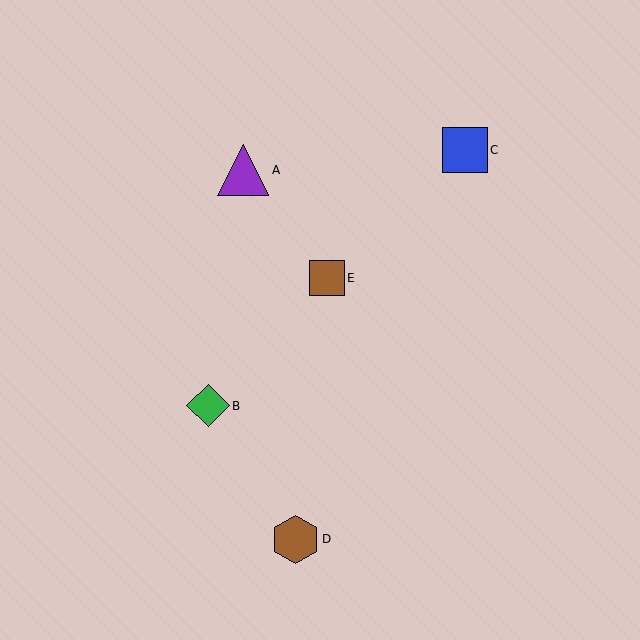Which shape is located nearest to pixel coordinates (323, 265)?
The brown square (labeled E) at (327, 278) is nearest to that location.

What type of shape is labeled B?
Shape B is a green diamond.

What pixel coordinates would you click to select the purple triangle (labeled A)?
Click at (243, 170) to select the purple triangle A.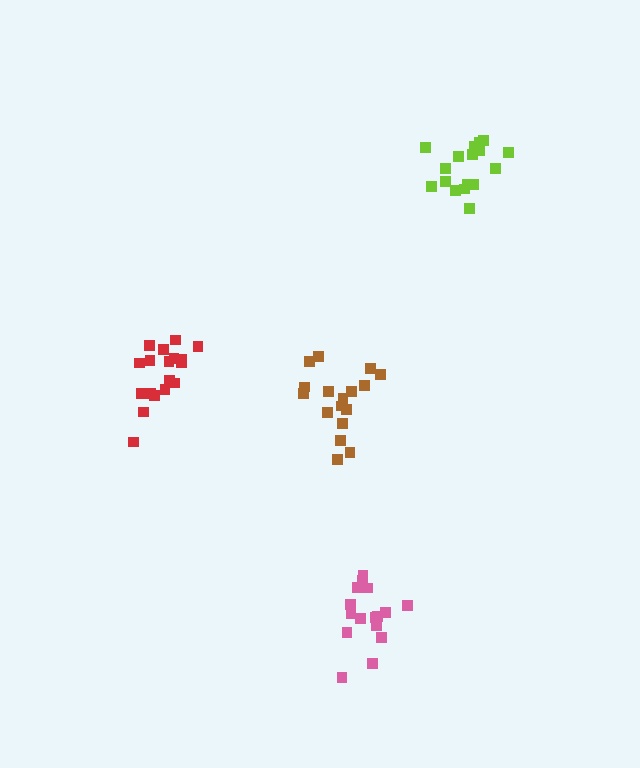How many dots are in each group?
Group 1: 18 dots, Group 2: 17 dots, Group 3: 16 dots, Group 4: 17 dots (68 total).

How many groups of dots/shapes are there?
There are 4 groups.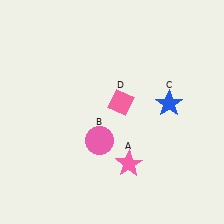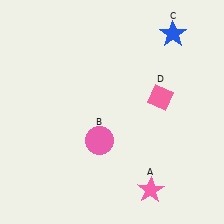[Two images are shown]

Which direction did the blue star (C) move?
The blue star (C) moved up.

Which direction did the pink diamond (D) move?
The pink diamond (D) moved right.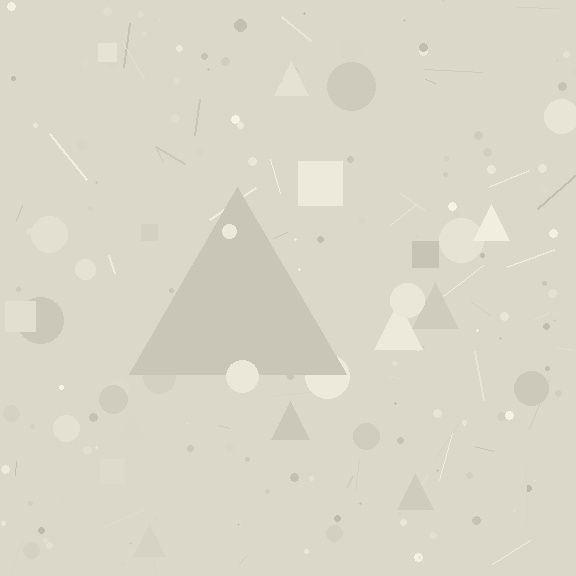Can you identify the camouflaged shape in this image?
The camouflaged shape is a triangle.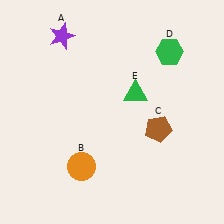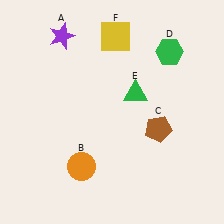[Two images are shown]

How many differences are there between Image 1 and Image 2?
There is 1 difference between the two images.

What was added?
A yellow square (F) was added in Image 2.